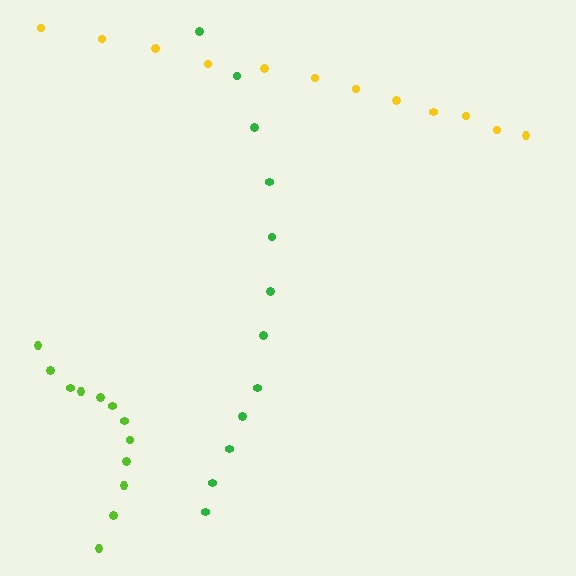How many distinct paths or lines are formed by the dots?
There are 3 distinct paths.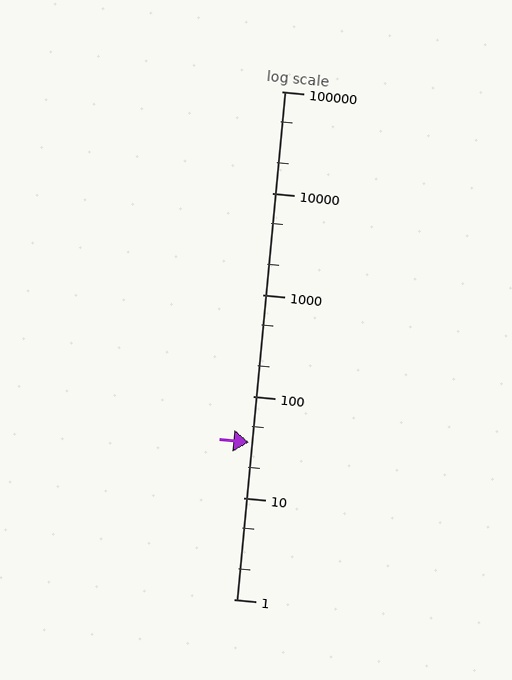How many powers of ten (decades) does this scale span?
The scale spans 5 decades, from 1 to 100000.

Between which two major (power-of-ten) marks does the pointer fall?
The pointer is between 10 and 100.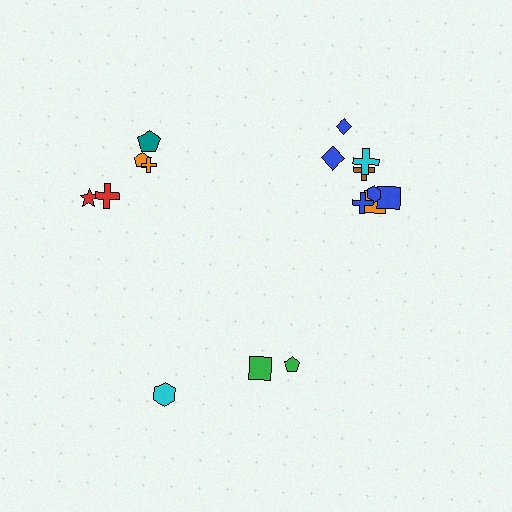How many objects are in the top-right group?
There are 8 objects.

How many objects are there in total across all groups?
There are 16 objects.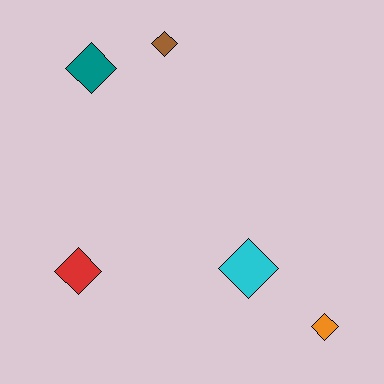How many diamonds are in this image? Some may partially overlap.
There are 5 diamonds.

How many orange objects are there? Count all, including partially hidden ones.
There is 1 orange object.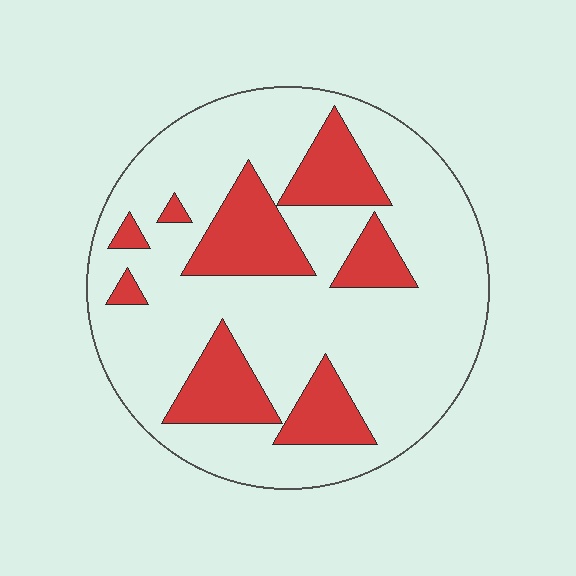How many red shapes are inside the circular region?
8.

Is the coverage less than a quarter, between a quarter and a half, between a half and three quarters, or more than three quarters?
Less than a quarter.